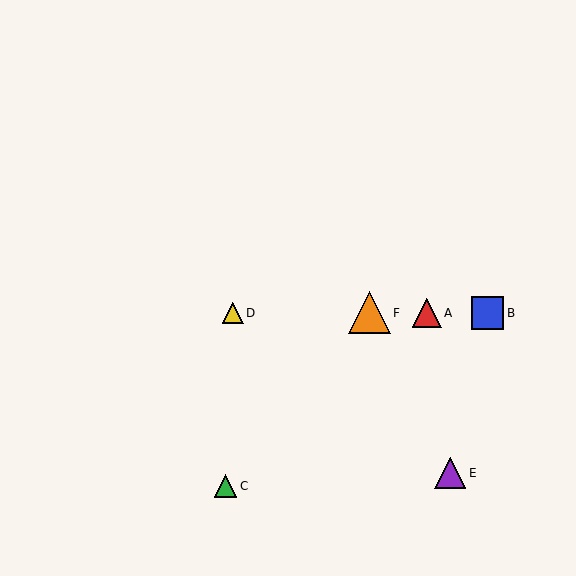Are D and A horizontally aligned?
Yes, both are at y≈313.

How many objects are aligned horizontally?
4 objects (A, B, D, F) are aligned horizontally.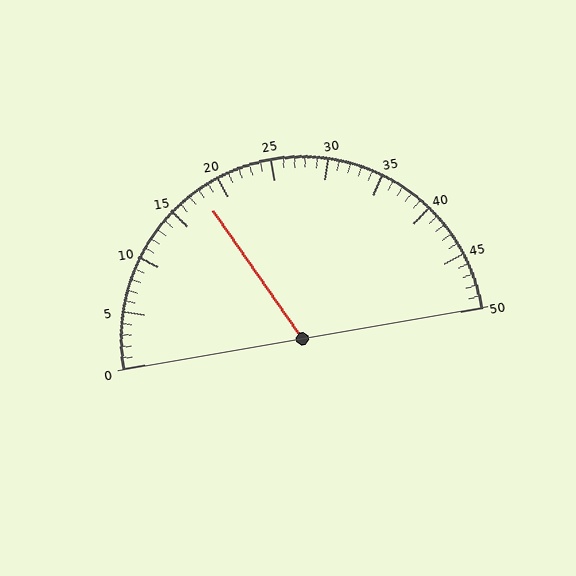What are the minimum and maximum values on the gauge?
The gauge ranges from 0 to 50.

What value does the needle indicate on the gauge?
The needle indicates approximately 18.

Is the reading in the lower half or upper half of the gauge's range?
The reading is in the lower half of the range (0 to 50).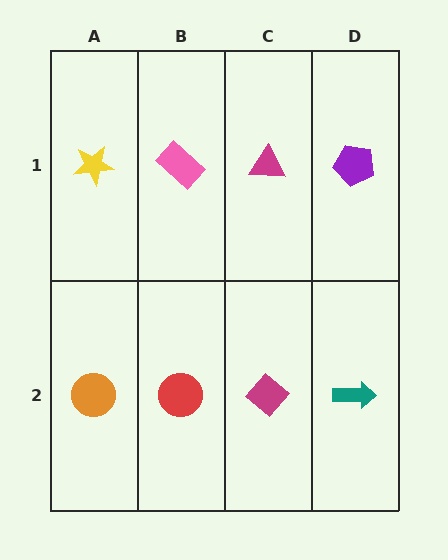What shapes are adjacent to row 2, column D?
A purple pentagon (row 1, column D), a magenta diamond (row 2, column C).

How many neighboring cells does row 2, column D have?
2.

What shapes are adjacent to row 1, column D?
A teal arrow (row 2, column D), a magenta triangle (row 1, column C).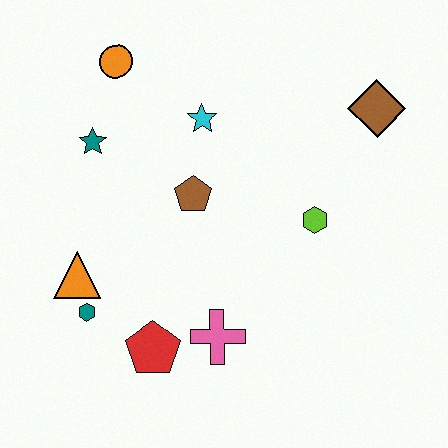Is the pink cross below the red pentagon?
No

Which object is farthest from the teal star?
The brown diamond is farthest from the teal star.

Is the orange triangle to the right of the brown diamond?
No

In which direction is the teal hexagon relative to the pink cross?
The teal hexagon is to the left of the pink cross.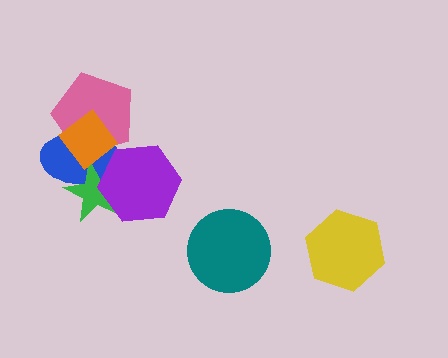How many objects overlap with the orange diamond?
3 objects overlap with the orange diamond.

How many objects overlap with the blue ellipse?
4 objects overlap with the blue ellipse.